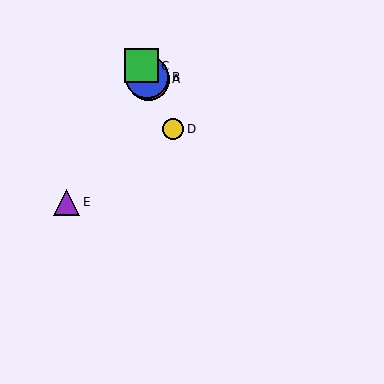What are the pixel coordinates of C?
Object C is at (142, 66).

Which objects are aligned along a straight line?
Objects A, B, C, D are aligned along a straight line.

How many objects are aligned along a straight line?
4 objects (A, B, C, D) are aligned along a straight line.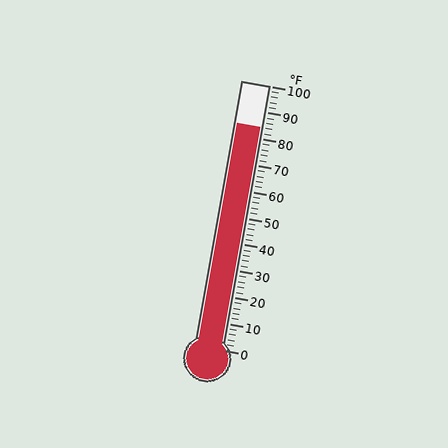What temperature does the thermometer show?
The thermometer shows approximately 84°F.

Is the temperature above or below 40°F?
The temperature is above 40°F.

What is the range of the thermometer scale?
The thermometer scale ranges from 0°F to 100°F.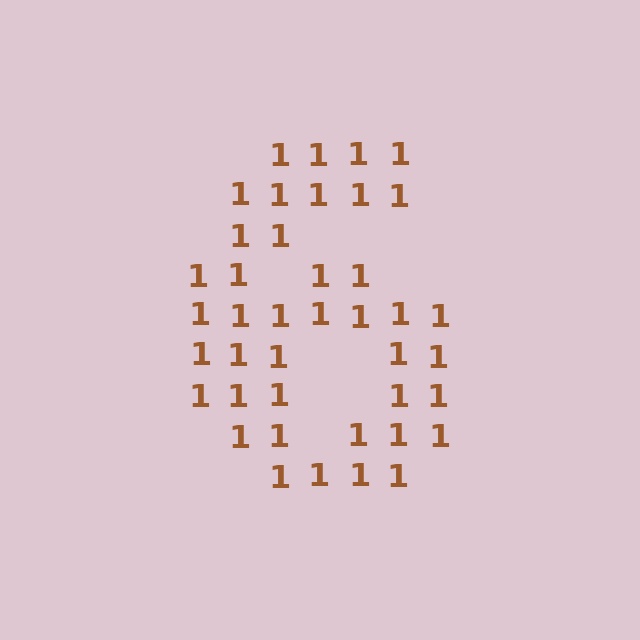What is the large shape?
The large shape is the digit 6.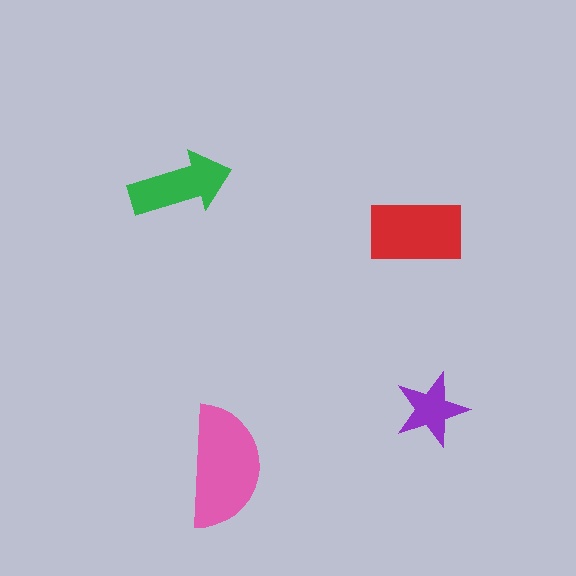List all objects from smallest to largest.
The purple star, the green arrow, the red rectangle, the pink semicircle.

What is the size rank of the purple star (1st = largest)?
4th.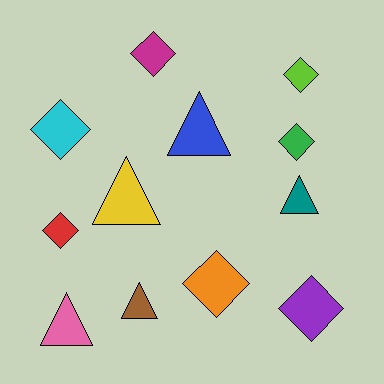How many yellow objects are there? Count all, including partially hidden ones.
There is 1 yellow object.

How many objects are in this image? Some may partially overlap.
There are 12 objects.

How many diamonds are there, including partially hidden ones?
There are 7 diamonds.